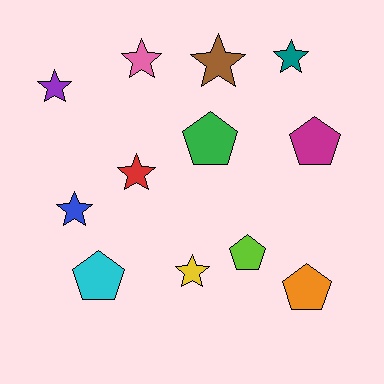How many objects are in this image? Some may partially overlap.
There are 12 objects.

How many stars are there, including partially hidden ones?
There are 7 stars.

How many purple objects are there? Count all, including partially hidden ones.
There is 1 purple object.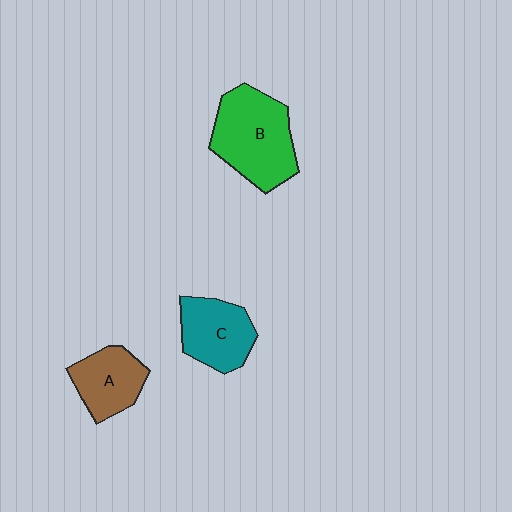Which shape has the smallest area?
Shape A (brown).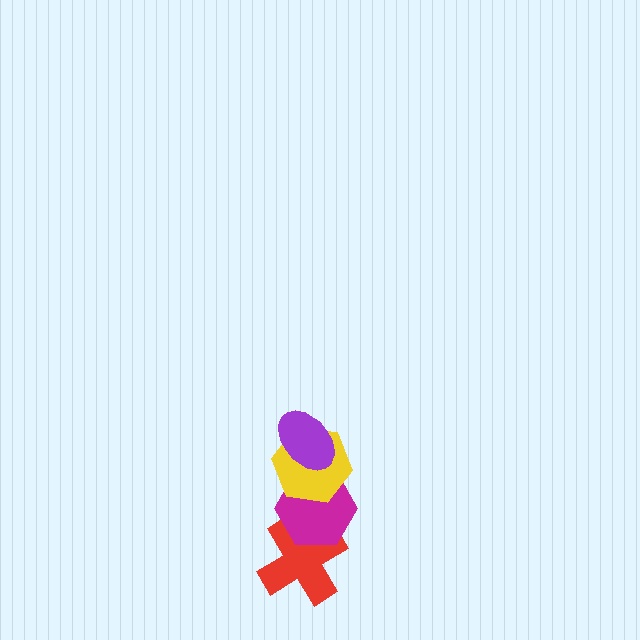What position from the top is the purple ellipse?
The purple ellipse is 1st from the top.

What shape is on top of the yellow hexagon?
The purple ellipse is on top of the yellow hexagon.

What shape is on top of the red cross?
The magenta hexagon is on top of the red cross.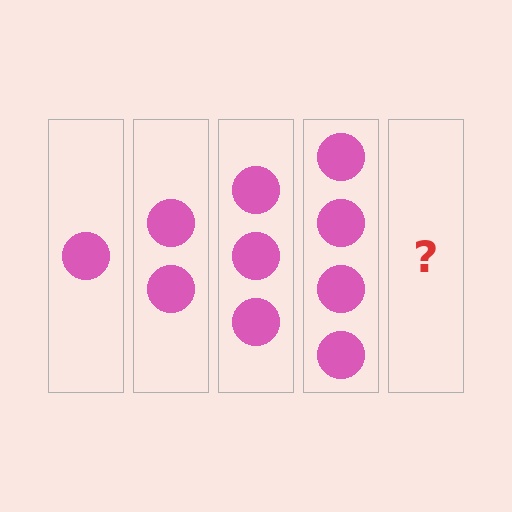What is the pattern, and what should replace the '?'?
The pattern is that each step adds one more circle. The '?' should be 5 circles.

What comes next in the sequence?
The next element should be 5 circles.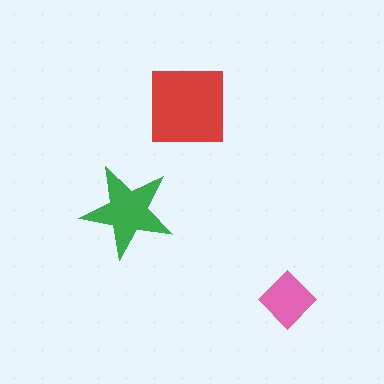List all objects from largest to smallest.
The red square, the green star, the pink diamond.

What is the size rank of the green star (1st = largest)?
2nd.